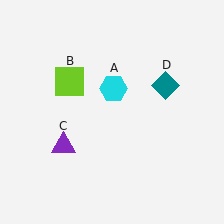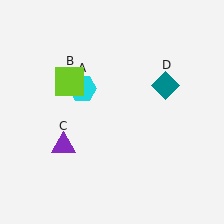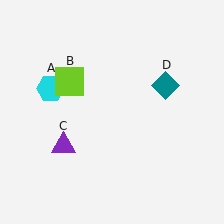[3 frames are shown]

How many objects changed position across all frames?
1 object changed position: cyan hexagon (object A).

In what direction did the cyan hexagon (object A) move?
The cyan hexagon (object A) moved left.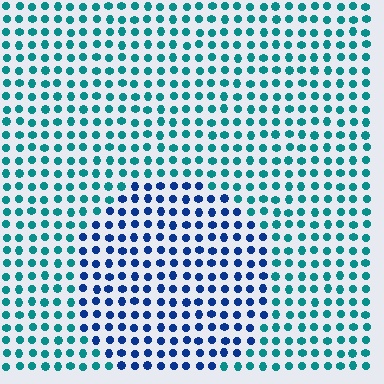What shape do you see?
I see a circle.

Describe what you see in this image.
The image is filled with small teal elements in a uniform arrangement. A circle-shaped region is visible where the elements are tinted to a slightly different hue, forming a subtle color boundary.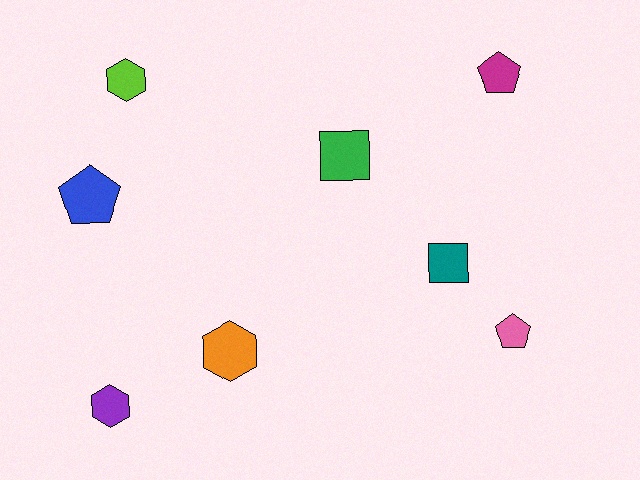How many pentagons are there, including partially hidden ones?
There are 3 pentagons.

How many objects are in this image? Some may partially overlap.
There are 8 objects.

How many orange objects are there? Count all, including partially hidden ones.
There is 1 orange object.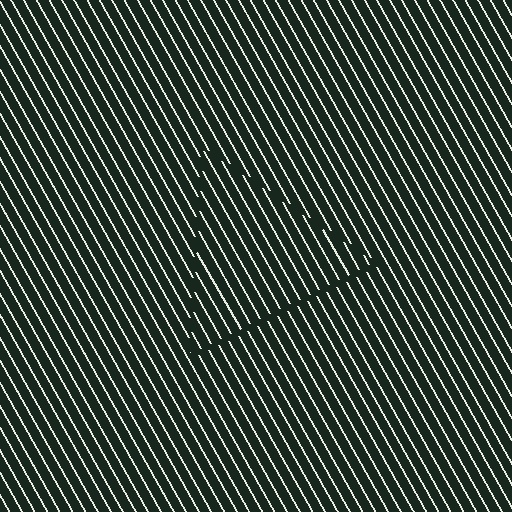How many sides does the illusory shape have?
3 sides — the line-ends trace a triangle.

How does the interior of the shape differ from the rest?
The interior of the shape contains the same grating, shifted by half a period — the contour is defined by the phase discontinuity where line-ends from the inner and outer gratings abut.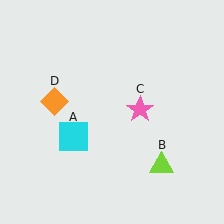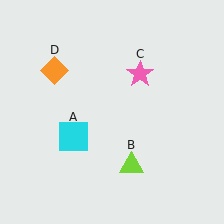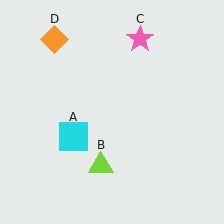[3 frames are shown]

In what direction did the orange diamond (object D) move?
The orange diamond (object D) moved up.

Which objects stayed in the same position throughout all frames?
Cyan square (object A) remained stationary.